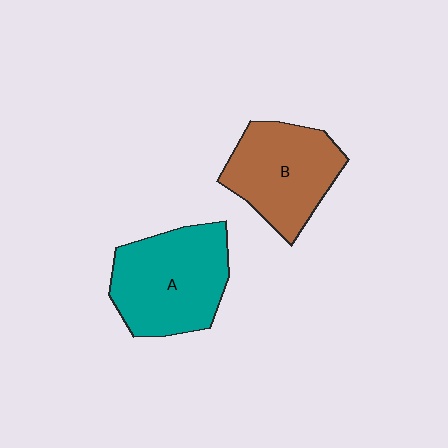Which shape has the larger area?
Shape A (teal).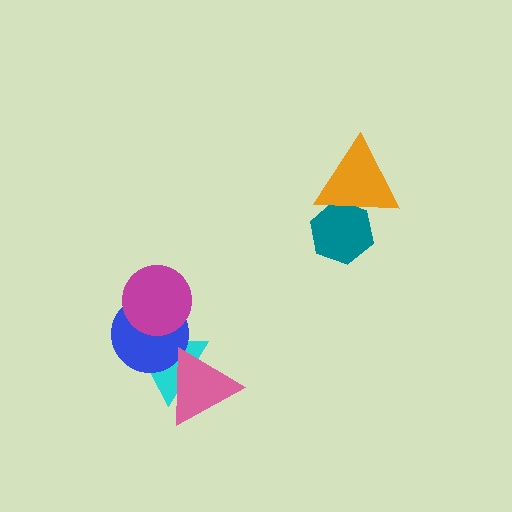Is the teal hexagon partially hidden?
Yes, it is partially covered by another shape.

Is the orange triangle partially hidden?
No, no other shape covers it.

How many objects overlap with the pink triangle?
2 objects overlap with the pink triangle.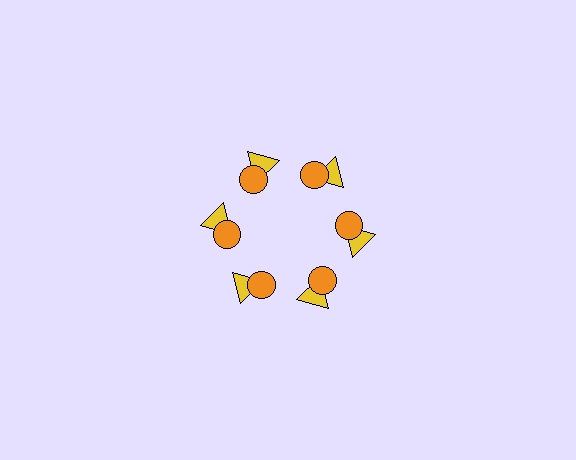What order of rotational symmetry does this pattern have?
This pattern has 6-fold rotational symmetry.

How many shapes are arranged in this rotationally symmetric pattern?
There are 12 shapes, arranged in 6 groups of 2.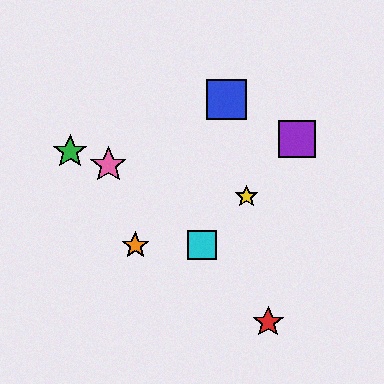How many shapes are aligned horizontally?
2 shapes (the orange star, the cyan square) are aligned horizontally.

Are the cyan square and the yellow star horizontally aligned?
No, the cyan square is at y≈245 and the yellow star is at y≈196.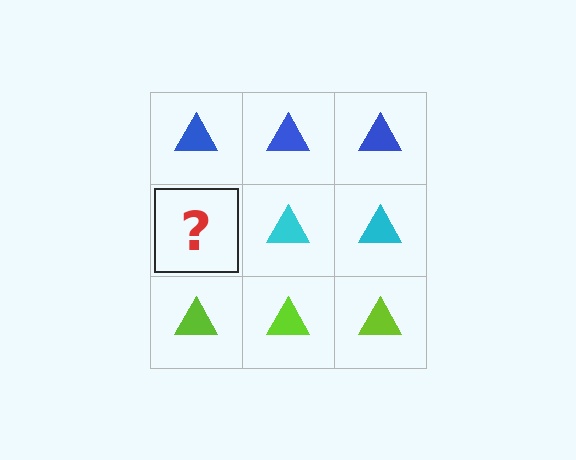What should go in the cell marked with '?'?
The missing cell should contain a cyan triangle.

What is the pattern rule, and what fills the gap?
The rule is that each row has a consistent color. The gap should be filled with a cyan triangle.